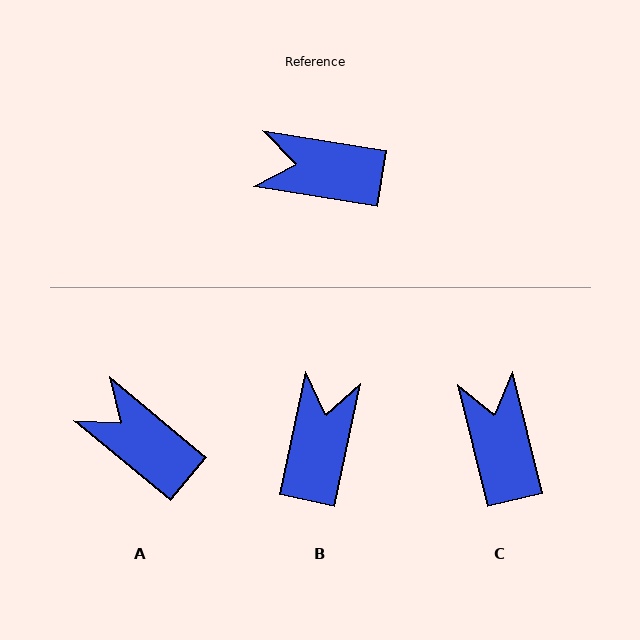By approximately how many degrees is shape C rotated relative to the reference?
Approximately 67 degrees clockwise.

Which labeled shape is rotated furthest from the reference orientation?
B, about 93 degrees away.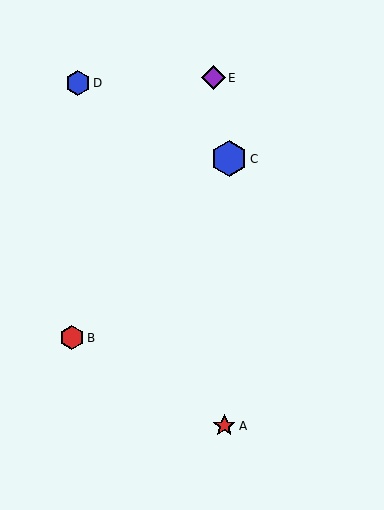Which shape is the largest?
The blue hexagon (labeled C) is the largest.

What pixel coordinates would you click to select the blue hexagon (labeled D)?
Click at (78, 83) to select the blue hexagon D.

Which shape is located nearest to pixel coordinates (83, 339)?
The red hexagon (labeled B) at (72, 338) is nearest to that location.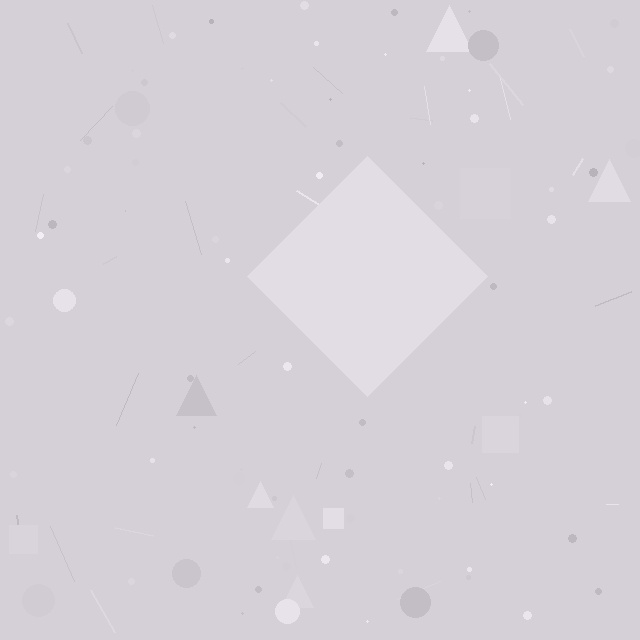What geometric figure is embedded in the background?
A diamond is embedded in the background.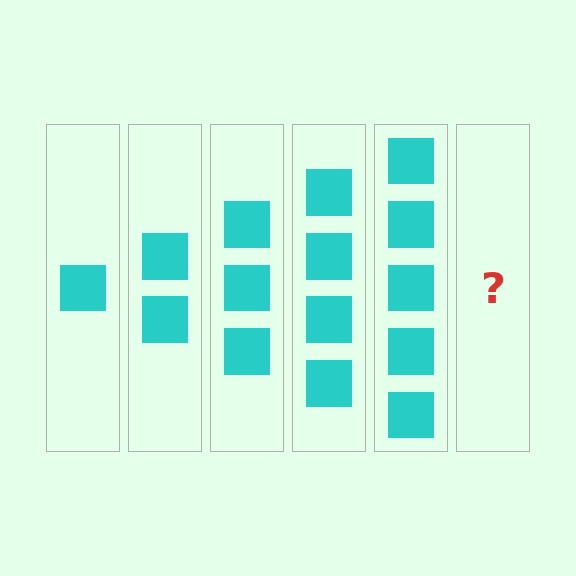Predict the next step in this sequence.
The next step is 6 squares.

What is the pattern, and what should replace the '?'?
The pattern is that each step adds one more square. The '?' should be 6 squares.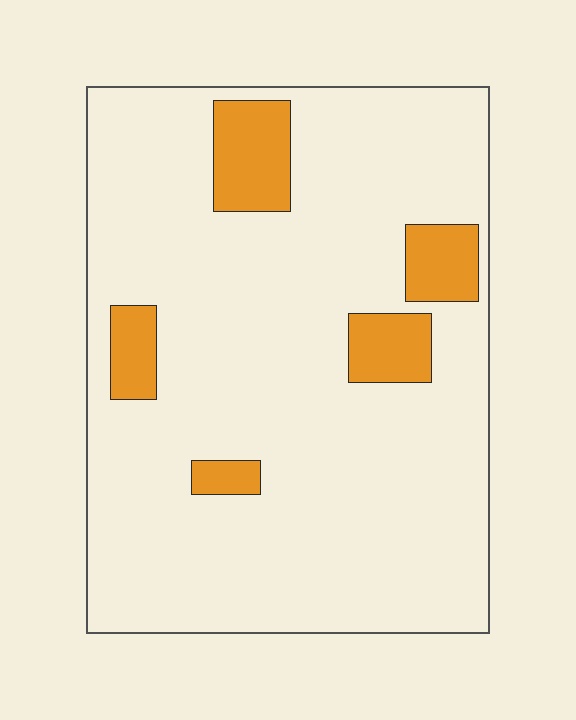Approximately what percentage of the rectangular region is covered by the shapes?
Approximately 10%.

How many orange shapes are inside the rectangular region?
5.